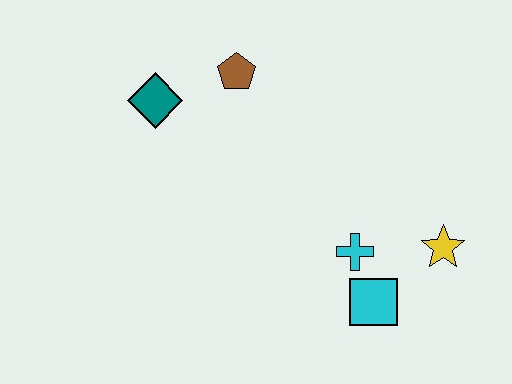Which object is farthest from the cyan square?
The teal diamond is farthest from the cyan square.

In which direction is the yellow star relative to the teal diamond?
The yellow star is to the right of the teal diamond.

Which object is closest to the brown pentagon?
The teal diamond is closest to the brown pentagon.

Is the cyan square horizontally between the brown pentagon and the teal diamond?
No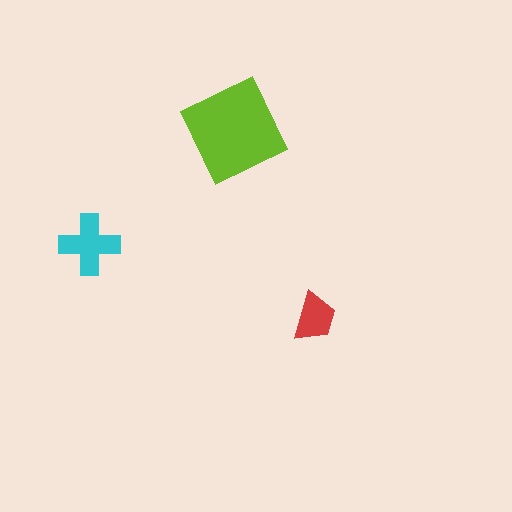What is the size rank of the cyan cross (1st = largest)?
2nd.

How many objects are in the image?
There are 3 objects in the image.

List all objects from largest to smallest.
The lime square, the cyan cross, the red trapezoid.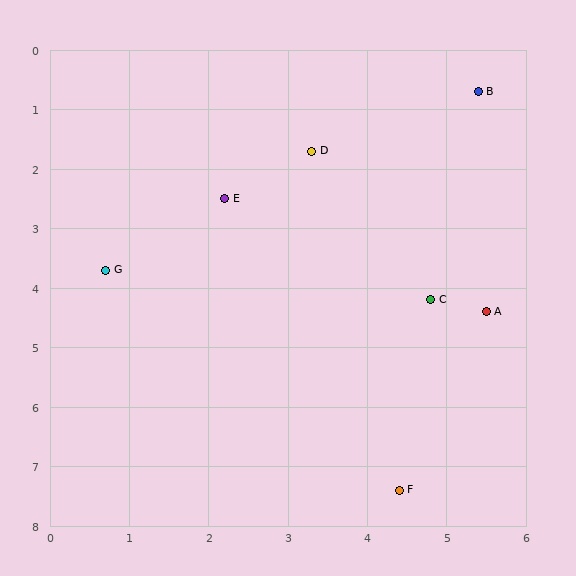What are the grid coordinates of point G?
Point G is at approximately (0.7, 3.7).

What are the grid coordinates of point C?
Point C is at approximately (4.8, 4.2).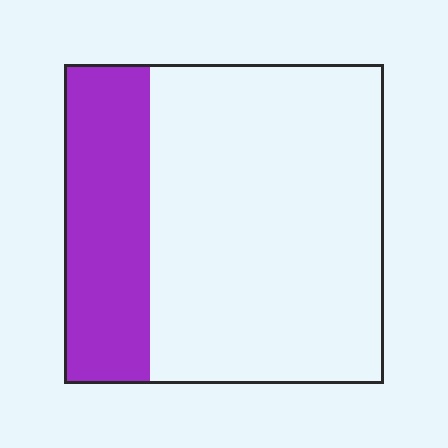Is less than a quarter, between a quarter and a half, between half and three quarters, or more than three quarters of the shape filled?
Between a quarter and a half.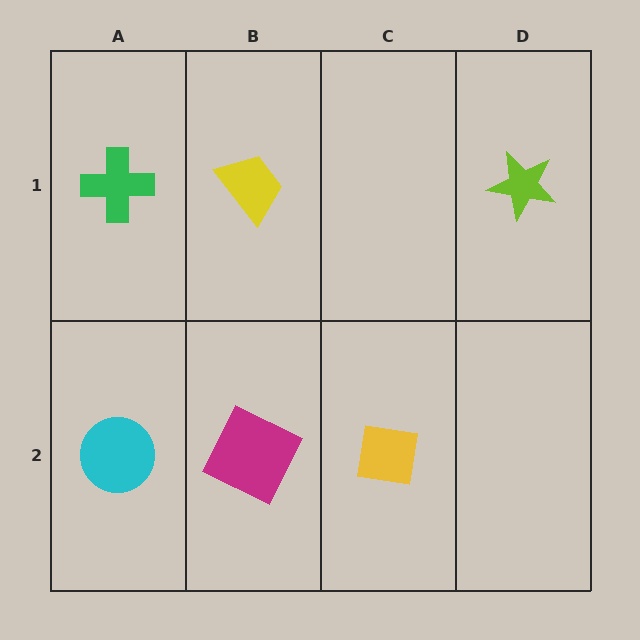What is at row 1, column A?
A green cross.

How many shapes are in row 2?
3 shapes.